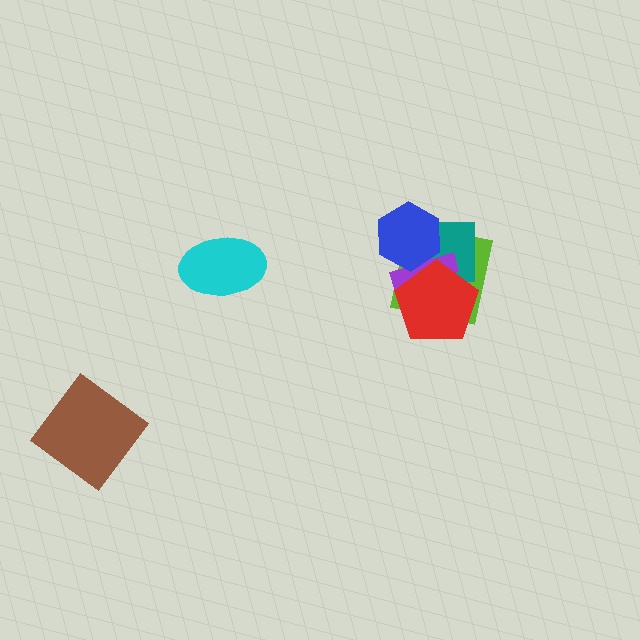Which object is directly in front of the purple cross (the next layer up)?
The red pentagon is directly in front of the purple cross.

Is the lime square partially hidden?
Yes, it is partially covered by another shape.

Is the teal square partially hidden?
Yes, it is partially covered by another shape.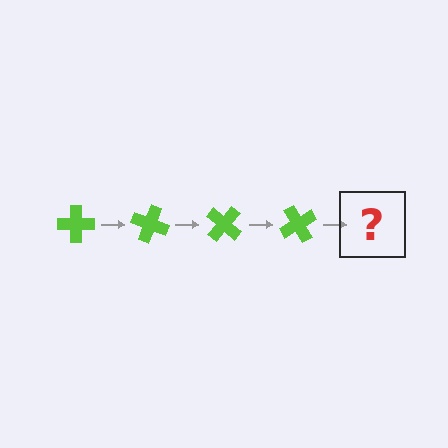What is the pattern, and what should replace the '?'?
The pattern is that the cross rotates 20 degrees each step. The '?' should be a lime cross rotated 80 degrees.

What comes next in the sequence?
The next element should be a lime cross rotated 80 degrees.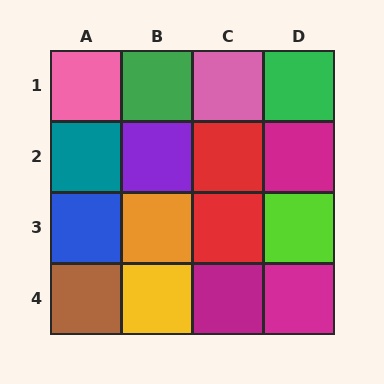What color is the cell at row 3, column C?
Red.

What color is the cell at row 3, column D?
Lime.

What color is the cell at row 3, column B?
Orange.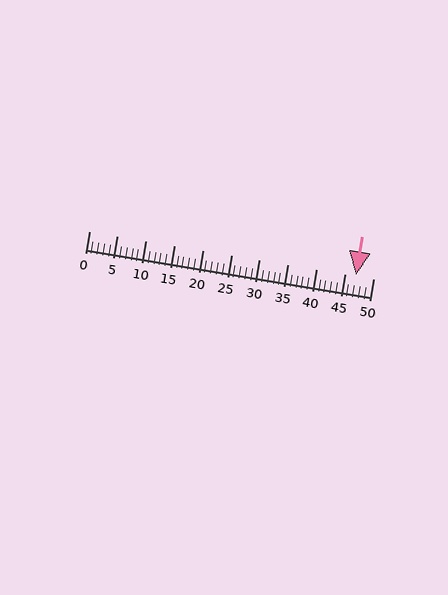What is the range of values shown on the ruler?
The ruler shows values from 0 to 50.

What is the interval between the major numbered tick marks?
The major tick marks are spaced 5 units apart.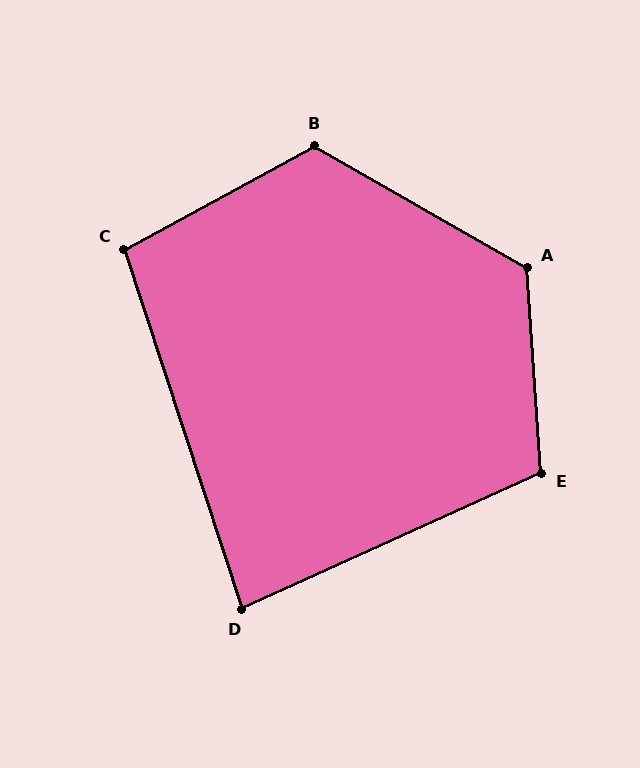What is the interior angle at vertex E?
Approximately 111 degrees (obtuse).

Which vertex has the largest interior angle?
A, at approximately 123 degrees.